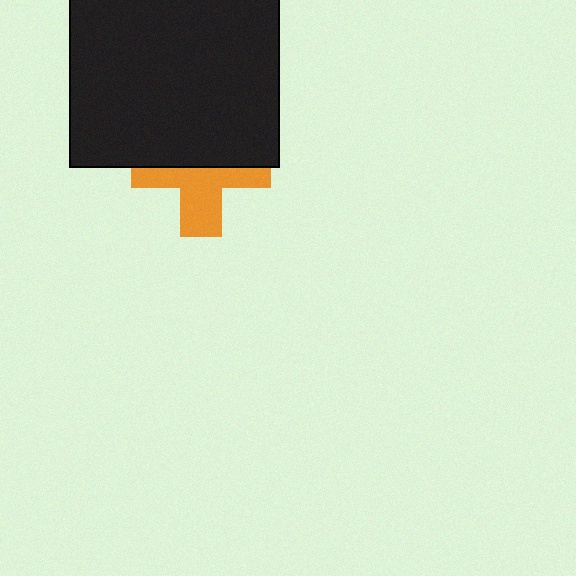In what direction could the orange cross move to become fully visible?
The orange cross could move down. That would shift it out from behind the black square entirely.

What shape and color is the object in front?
The object in front is a black square.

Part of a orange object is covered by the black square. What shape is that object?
It is a cross.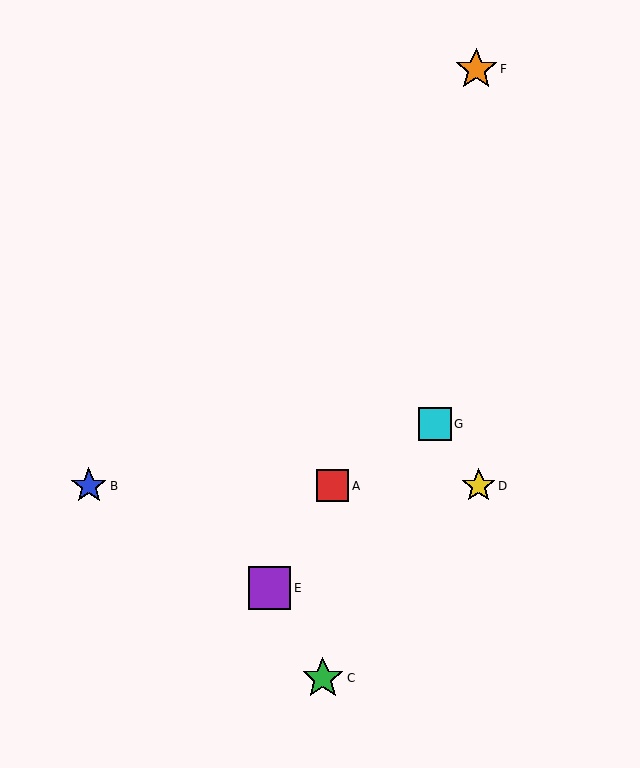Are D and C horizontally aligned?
No, D is at y≈486 and C is at y≈678.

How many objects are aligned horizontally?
3 objects (A, B, D) are aligned horizontally.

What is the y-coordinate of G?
Object G is at y≈424.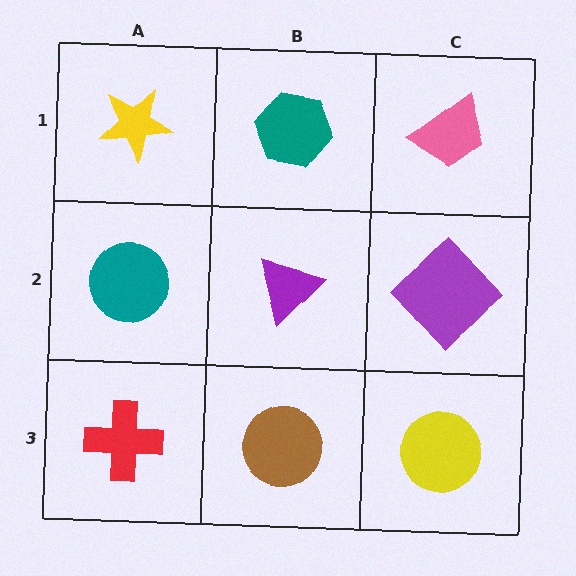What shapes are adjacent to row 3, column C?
A purple diamond (row 2, column C), a brown circle (row 3, column B).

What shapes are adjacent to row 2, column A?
A yellow star (row 1, column A), a red cross (row 3, column A), a purple triangle (row 2, column B).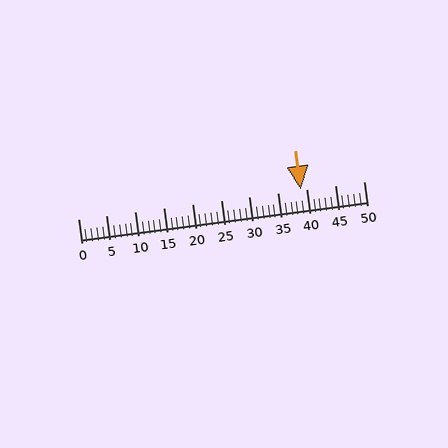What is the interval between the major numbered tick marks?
The major tick marks are spaced 5 units apart.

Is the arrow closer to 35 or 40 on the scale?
The arrow is closer to 40.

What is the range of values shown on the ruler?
The ruler shows values from 0 to 50.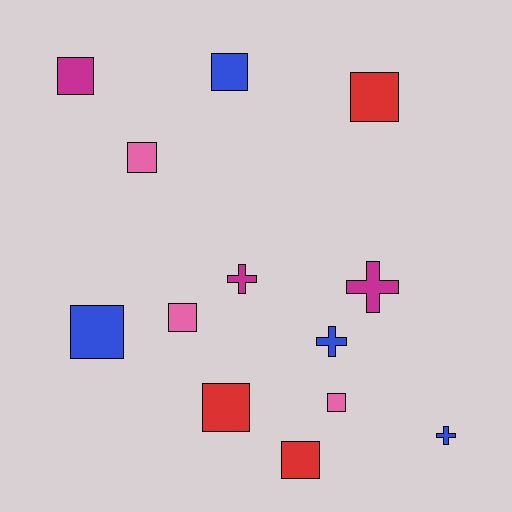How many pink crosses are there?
There are no pink crosses.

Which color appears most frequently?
Blue, with 4 objects.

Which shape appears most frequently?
Square, with 9 objects.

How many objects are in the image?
There are 13 objects.